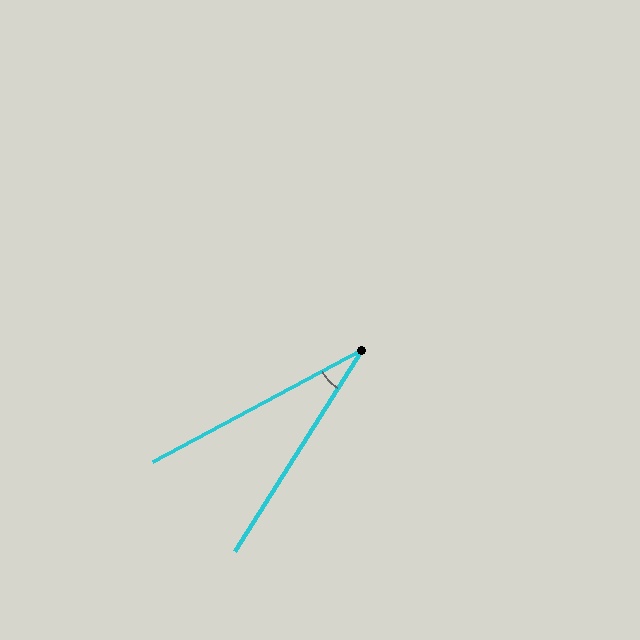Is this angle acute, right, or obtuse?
It is acute.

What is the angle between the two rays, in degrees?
Approximately 29 degrees.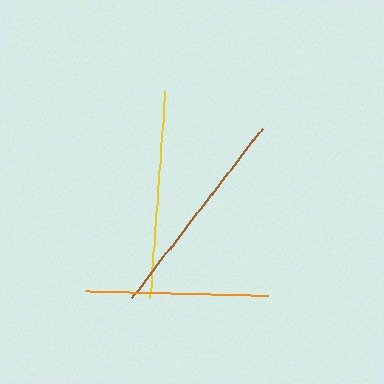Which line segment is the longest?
The brown line is the longest at approximately 213 pixels.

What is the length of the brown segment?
The brown segment is approximately 213 pixels long.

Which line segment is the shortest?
The orange line is the shortest at approximately 183 pixels.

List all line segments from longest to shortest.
From longest to shortest: brown, yellow, orange.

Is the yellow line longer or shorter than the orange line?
The yellow line is longer than the orange line.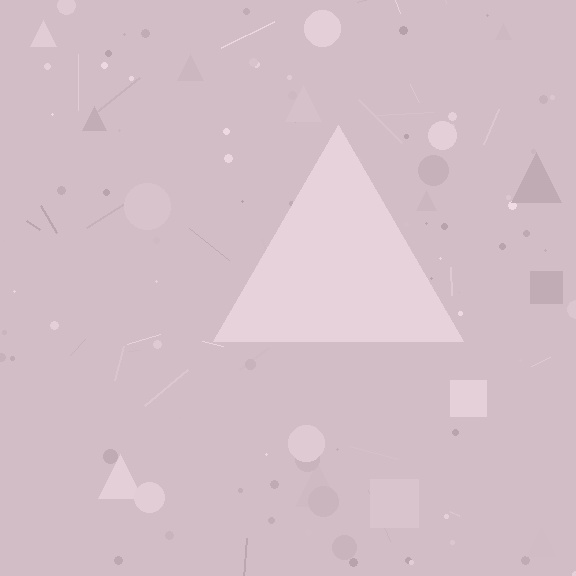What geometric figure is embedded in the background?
A triangle is embedded in the background.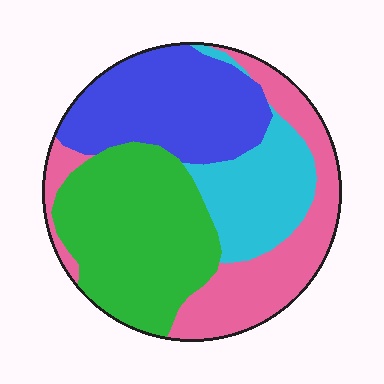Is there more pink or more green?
Green.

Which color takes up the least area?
Cyan, at roughly 15%.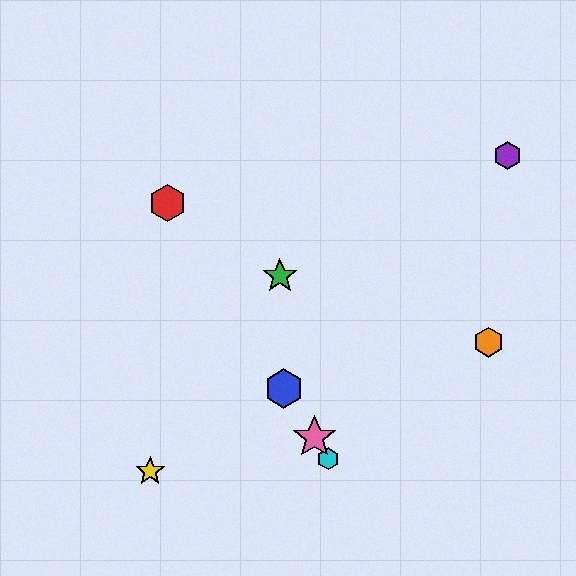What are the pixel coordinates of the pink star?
The pink star is at (315, 437).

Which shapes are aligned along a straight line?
The red hexagon, the blue hexagon, the cyan hexagon, the pink star are aligned along a straight line.